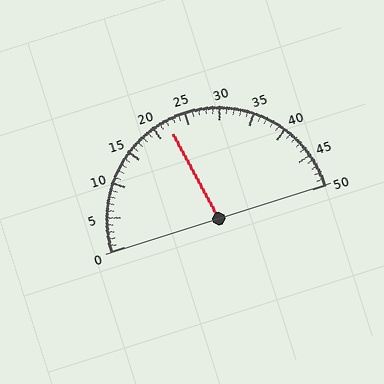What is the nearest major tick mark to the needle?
The nearest major tick mark is 20.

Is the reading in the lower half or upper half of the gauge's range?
The reading is in the lower half of the range (0 to 50).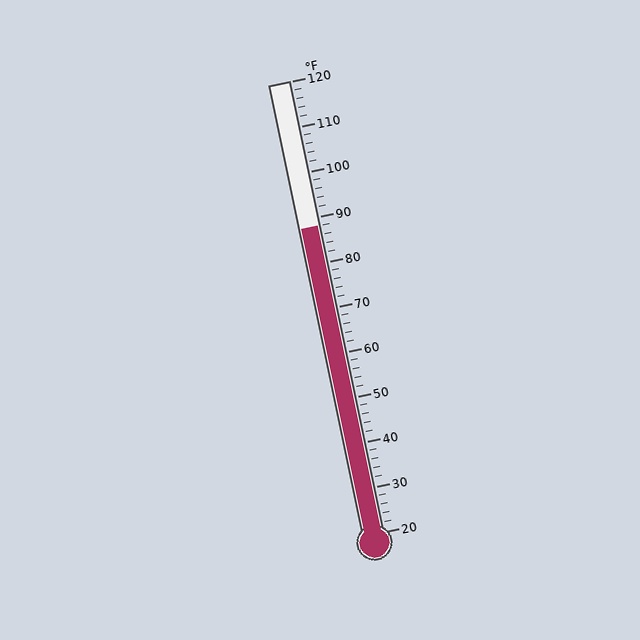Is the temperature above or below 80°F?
The temperature is above 80°F.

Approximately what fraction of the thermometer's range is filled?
The thermometer is filled to approximately 70% of its range.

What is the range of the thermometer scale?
The thermometer scale ranges from 20°F to 120°F.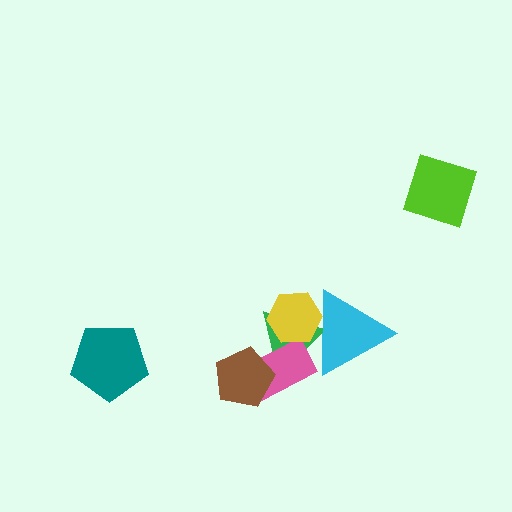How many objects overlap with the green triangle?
4 objects overlap with the green triangle.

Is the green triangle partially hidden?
Yes, it is partially covered by another shape.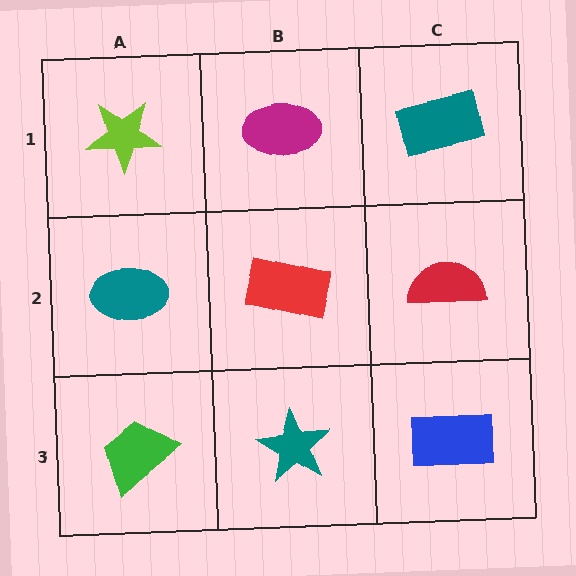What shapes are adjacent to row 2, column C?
A teal rectangle (row 1, column C), a blue rectangle (row 3, column C), a red rectangle (row 2, column B).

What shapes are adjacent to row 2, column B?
A magenta ellipse (row 1, column B), a teal star (row 3, column B), a teal ellipse (row 2, column A), a red semicircle (row 2, column C).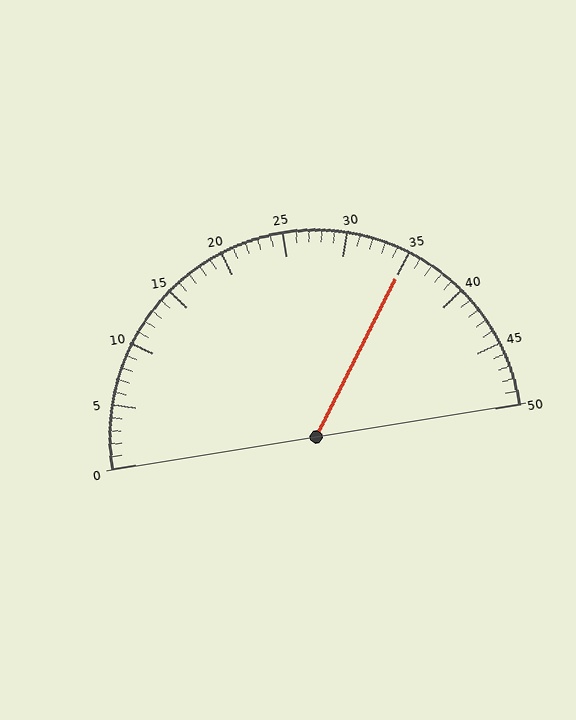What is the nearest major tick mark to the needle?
The nearest major tick mark is 35.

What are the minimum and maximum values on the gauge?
The gauge ranges from 0 to 50.